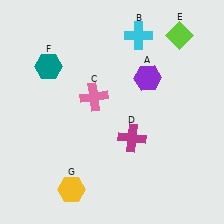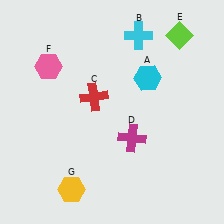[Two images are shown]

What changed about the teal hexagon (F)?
In Image 1, F is teal. In Image 2, it changed to pink.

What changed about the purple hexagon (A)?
In Image 1, A is purple. In Image 2, it changed to cyan.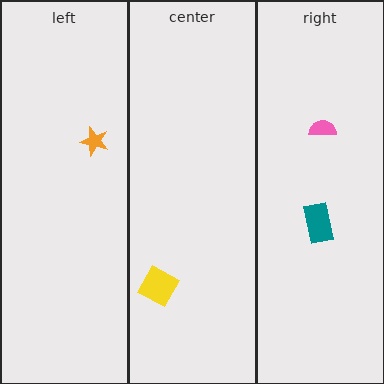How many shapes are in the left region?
1.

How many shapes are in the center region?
1.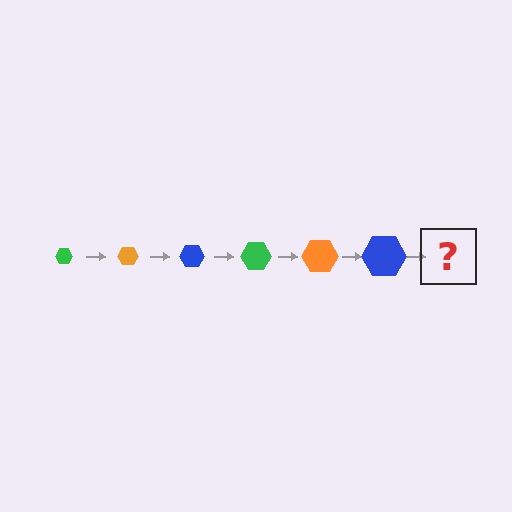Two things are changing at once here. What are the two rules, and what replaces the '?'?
The two rules are that the hexagon grows larger each step and the color cycles through green, orange, and blue. The '?' should be a green hexagon, larger than the previous one.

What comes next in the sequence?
The next element should be a green hexagon, larger than the previous one.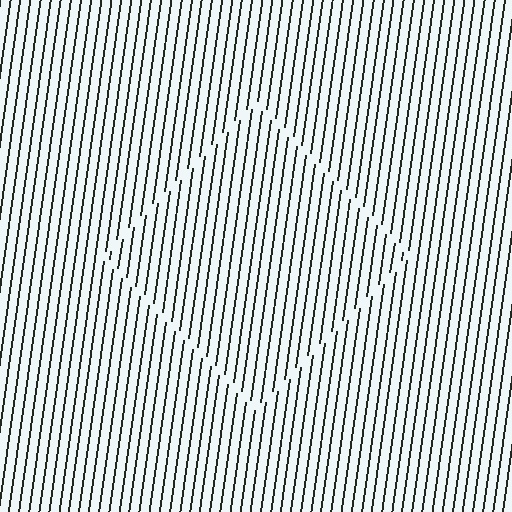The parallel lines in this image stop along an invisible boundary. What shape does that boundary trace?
An illusory square. The interior of the shape contains the same grating, shifted by half a period — the contour is defined by the phase discontinuity where line-ends from the inner and outer gratings abut.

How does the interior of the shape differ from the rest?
The interior of the shape contains the same grating, shifted by half a period — the contour is defined by the phase discontinuity where line-ends from the inner and outer gratings abut.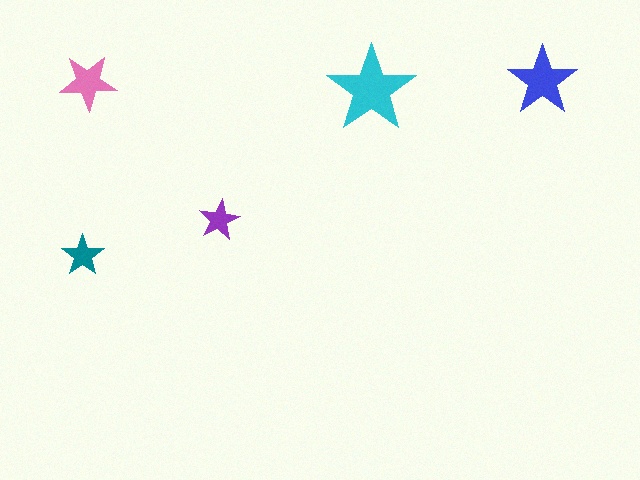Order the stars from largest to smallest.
the cyan one, the blue one, the pink one, the teal one, the purple one.